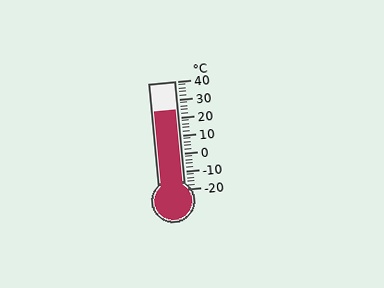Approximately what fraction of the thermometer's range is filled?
The thermometer is filled to approximately 75% of its range.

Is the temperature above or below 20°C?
The temperature is above 20°C.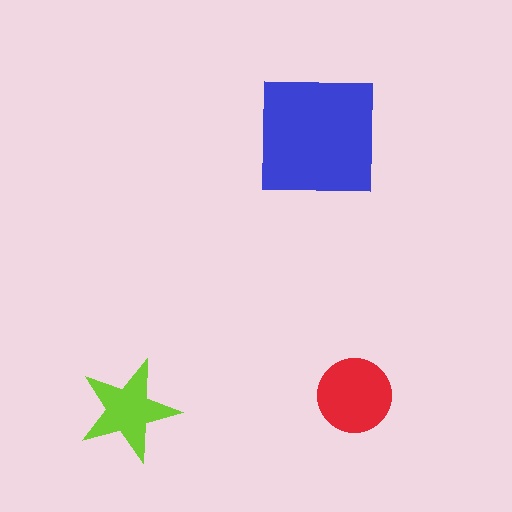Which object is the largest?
The blue square.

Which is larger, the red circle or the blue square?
The blue square.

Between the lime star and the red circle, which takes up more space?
The red circle.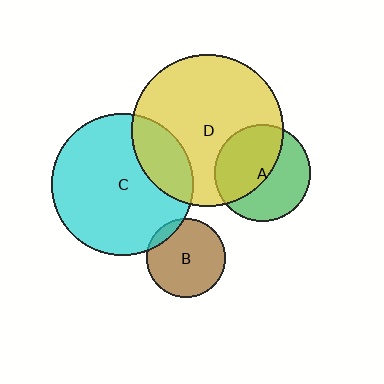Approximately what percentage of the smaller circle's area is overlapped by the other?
Approximately 50%.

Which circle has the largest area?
Circle D (yellow).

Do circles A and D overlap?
Yes.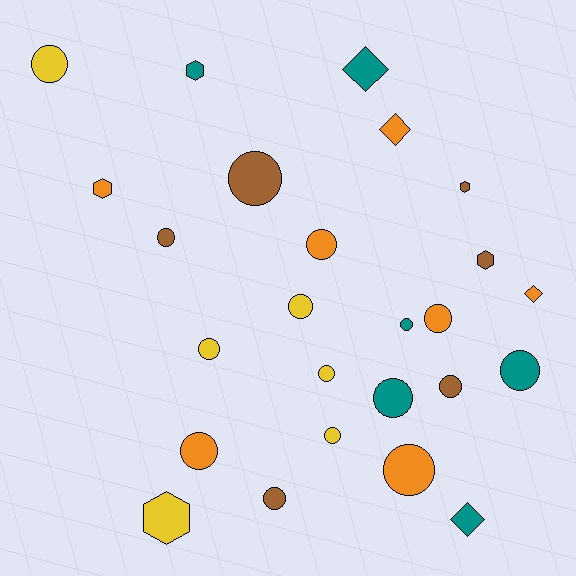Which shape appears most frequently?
Circle, with 16 objects.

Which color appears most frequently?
Orange, with 7 objects.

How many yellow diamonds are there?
There are no yellow diamonds.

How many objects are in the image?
There are 25 objects.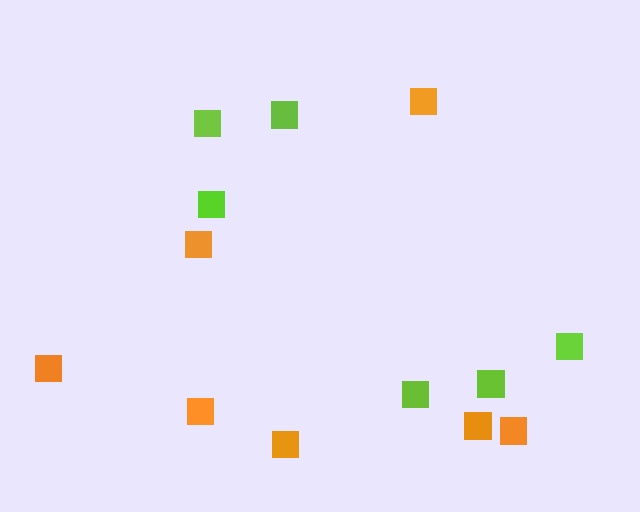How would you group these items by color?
There are 2 groups: one group of orange squares (7) and one group of lime squares (6).